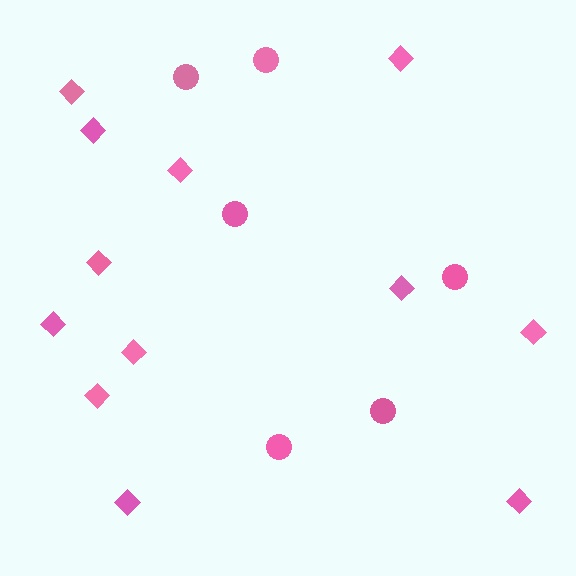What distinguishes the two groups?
There are 2 groups: one group of circles (6) and one group of diamonds (12).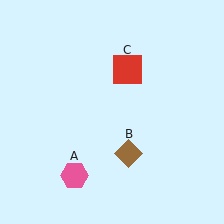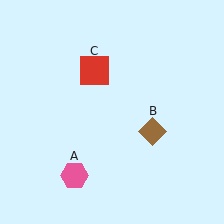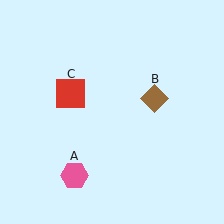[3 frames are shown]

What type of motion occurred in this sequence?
The brown diamond (object B), red square (object C) rotated counterclockwise around the center of the scene.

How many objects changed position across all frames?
2 objects changed position: brown diamond (object B), red square (object C).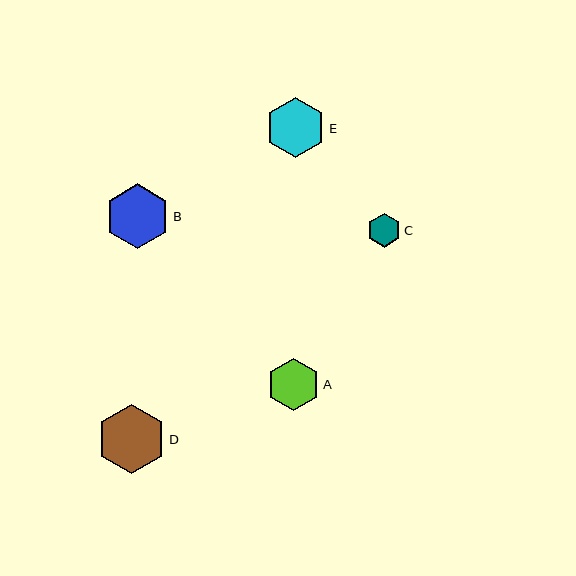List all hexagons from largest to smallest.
From largest to smallest: D, B, E, A, C.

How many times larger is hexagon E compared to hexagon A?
Hexagon E is approximately 1.2 times the size of hexagon A.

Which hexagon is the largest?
Hexagon D is the largest with a size of approximately 69 pixels.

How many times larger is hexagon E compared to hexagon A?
Hexagon E is approximately 1.2 times the size of hexagon A.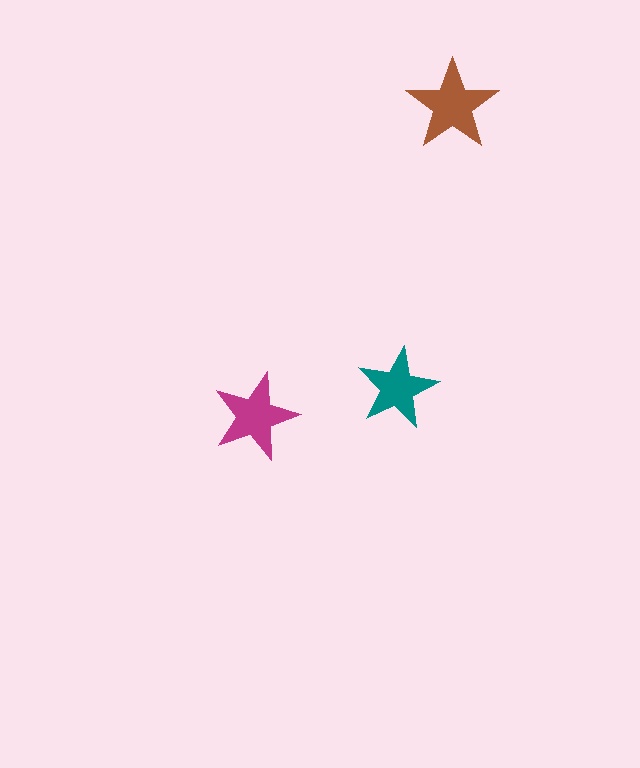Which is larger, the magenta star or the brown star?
The brown one.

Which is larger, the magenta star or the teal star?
The magenta one.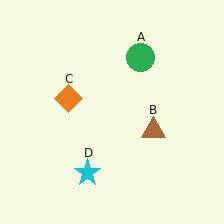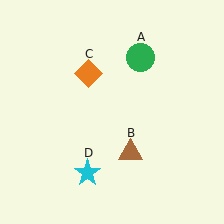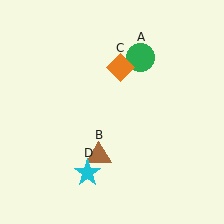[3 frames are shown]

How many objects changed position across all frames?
2 objects changed position: brown triangle (object B), orange diamond (object C).